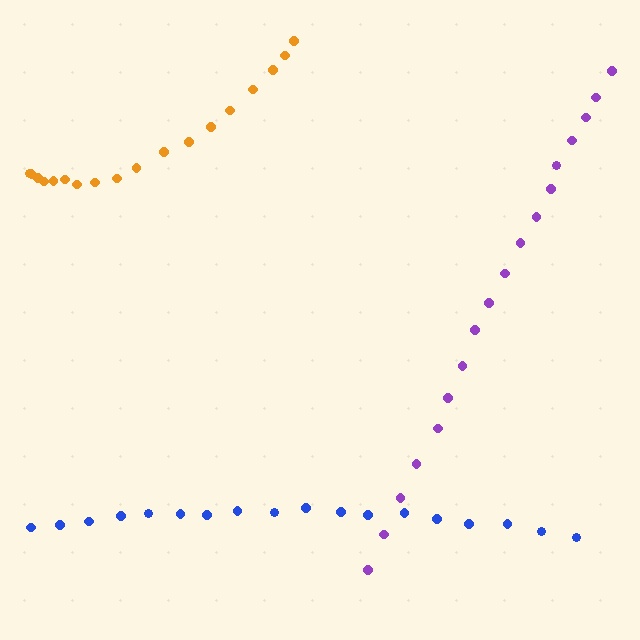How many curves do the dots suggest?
There are 3 distinct paths.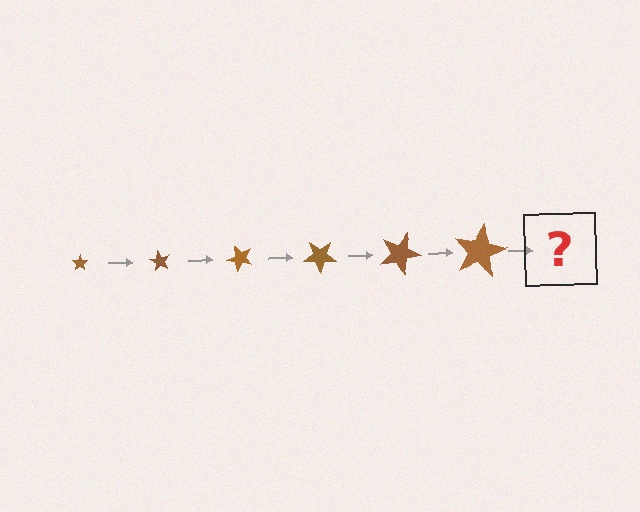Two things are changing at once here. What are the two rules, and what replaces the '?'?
The two rules are that the star grows larger each step and it rotates 60 degrees each step. The '?' should be a star, larger than the previous one and rotated 360 degrees from the start.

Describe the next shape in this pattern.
It should be a star, larger than the previous one and rotated 360 degrees from the start.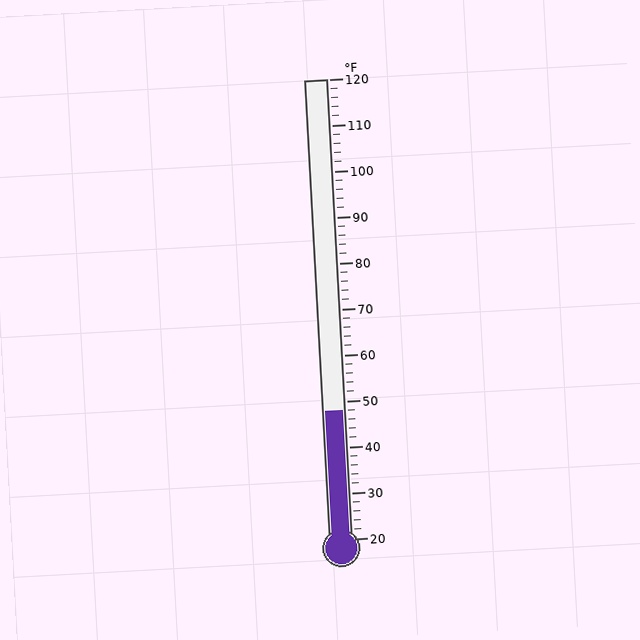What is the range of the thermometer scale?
The thermometer scale ranges from 20°F to 120°F.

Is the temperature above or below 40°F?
The temperature is above 40°F.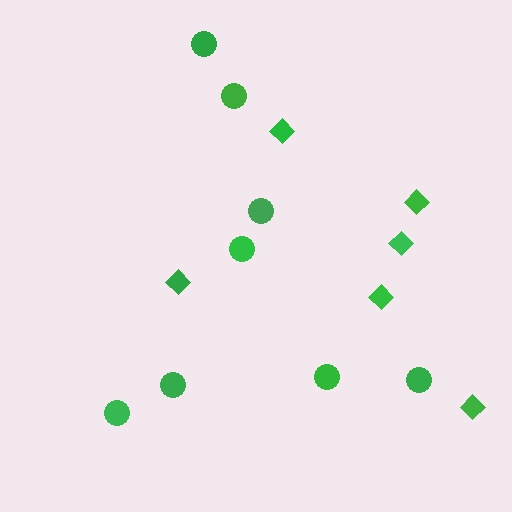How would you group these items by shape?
There are 2 groups: one group of diamonds (6) and one group of circles (8).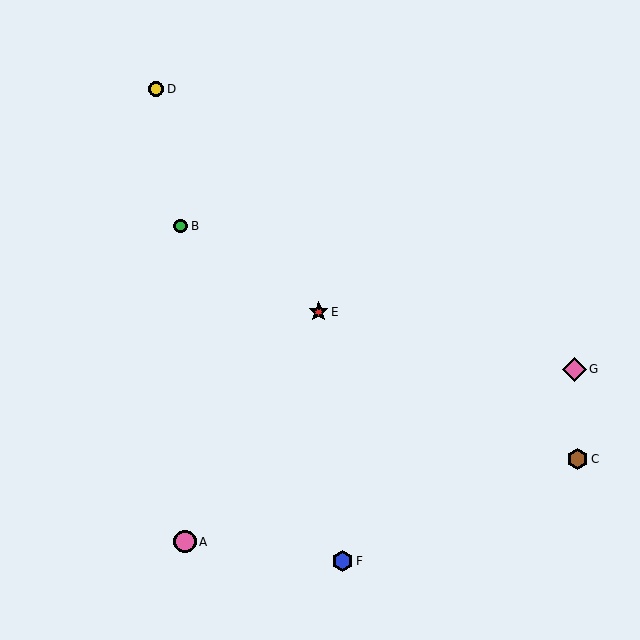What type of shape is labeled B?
Shape B is a green circle.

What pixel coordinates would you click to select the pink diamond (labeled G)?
Click at (574, 369) to select the pink diamond G.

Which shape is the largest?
The pink diamond (labeled G) is the largest.